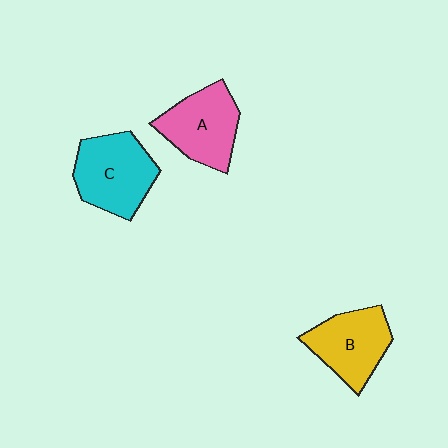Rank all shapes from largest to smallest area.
From largest to smallest: C (cyan), A (pink), B (yellow).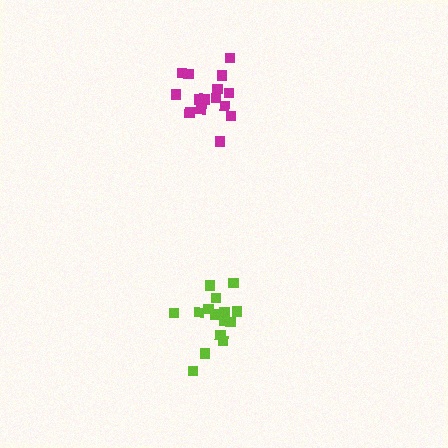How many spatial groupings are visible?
There are 2 spatial groupings.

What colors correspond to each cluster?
The clusters are colored: magenta, lime.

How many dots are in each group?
Group 1: 15 dots, Group 2: 15 dots (30 total).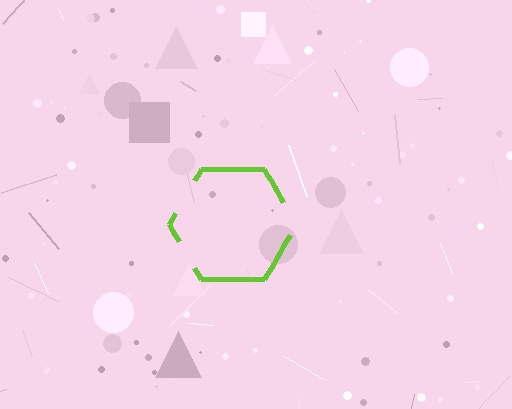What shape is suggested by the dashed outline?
The dashed outline suggests a hexagon.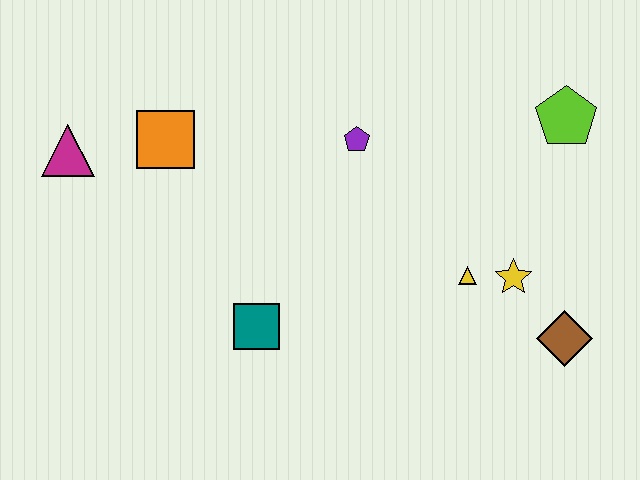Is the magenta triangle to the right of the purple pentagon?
No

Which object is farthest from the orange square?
The brown diamond is farthest from the orange square.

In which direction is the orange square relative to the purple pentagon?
The orange square is to the left of the purple pentagon.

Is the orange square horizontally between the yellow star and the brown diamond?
No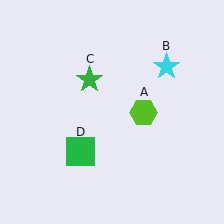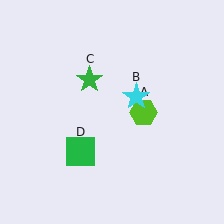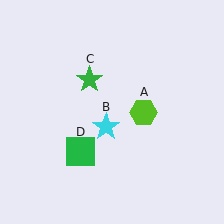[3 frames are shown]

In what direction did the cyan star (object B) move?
The cyan star (object B) moved down and to the left.